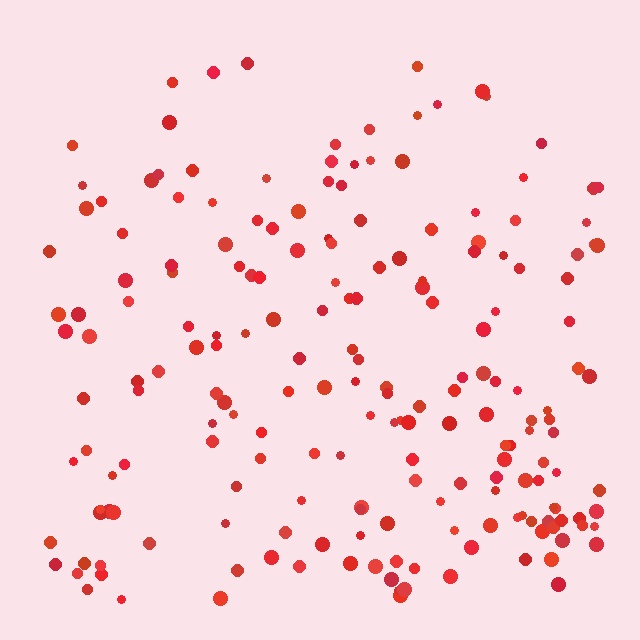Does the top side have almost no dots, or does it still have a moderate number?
Still a moderate number, just noticeably fewer than the bottom.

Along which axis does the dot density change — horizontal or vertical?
Vertical.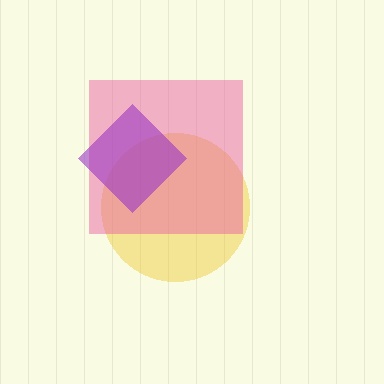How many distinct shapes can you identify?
There are 3 distinct shapes: a yellow circle, a pink square, a purple diamond.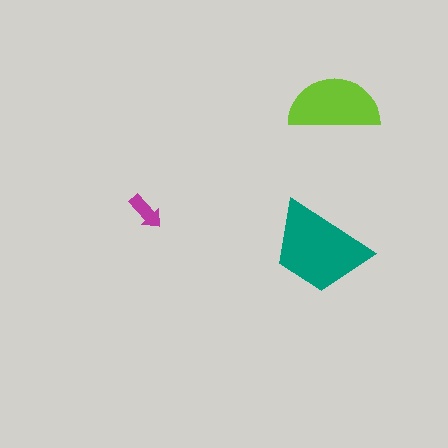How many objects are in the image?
There are 3 objects in the image.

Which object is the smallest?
The magenta arrow.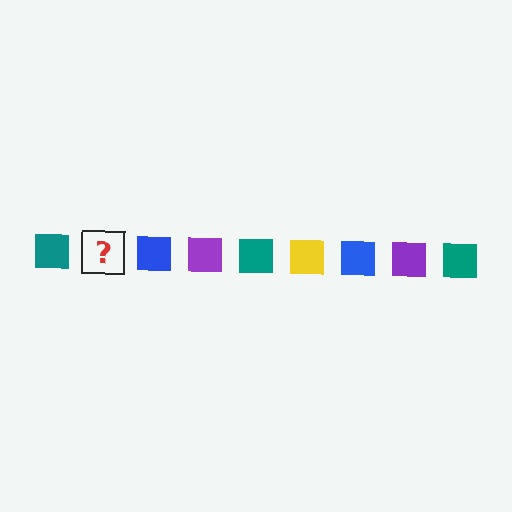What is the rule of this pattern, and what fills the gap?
The rule is that the pattern cycles through teal, yellow, blue, purple squares. The gap should be filled with a yellow square.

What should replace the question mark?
The question mark should be replaced with a yellow square.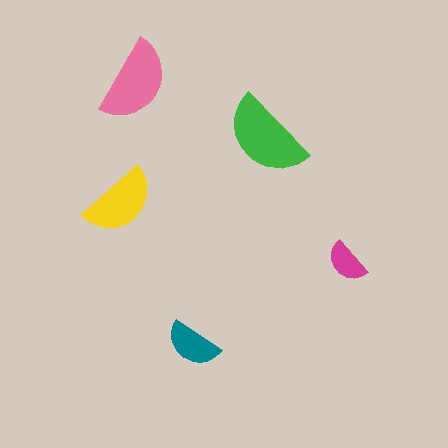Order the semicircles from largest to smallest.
the green one, the pink one, the yellow one, the teal one, the magenta one.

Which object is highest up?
The pink semicircle is topmost.